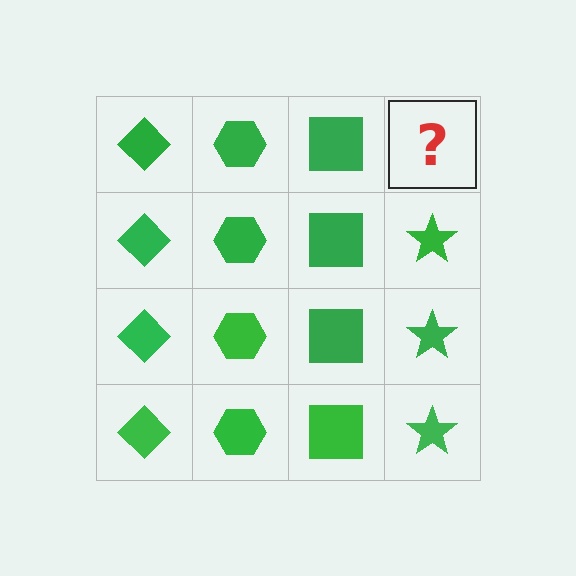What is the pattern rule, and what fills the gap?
The rule is that each column has a consistent shape. The gap should be filled with a green star.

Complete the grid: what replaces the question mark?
The question mark should be replaced with a green star.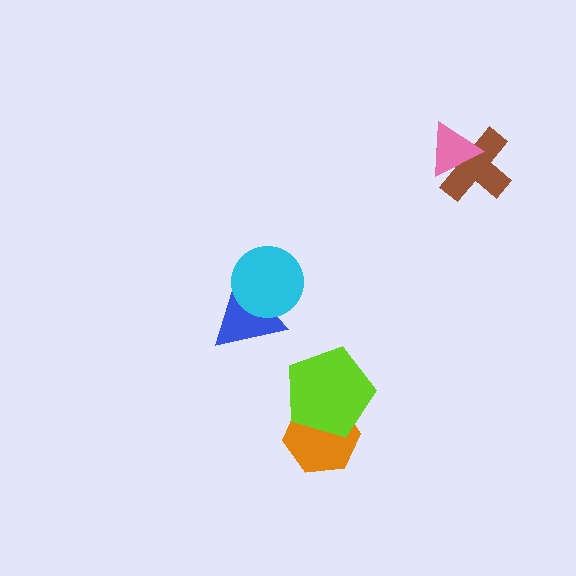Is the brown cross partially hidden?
Yes, it is partially covered by another shape.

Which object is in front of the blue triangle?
The cyan circle is in front of the blue triangle.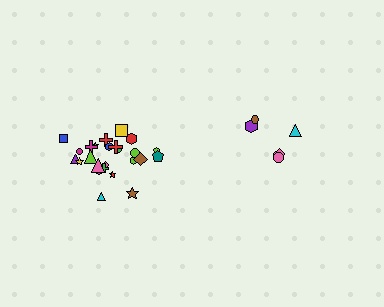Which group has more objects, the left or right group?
The left group.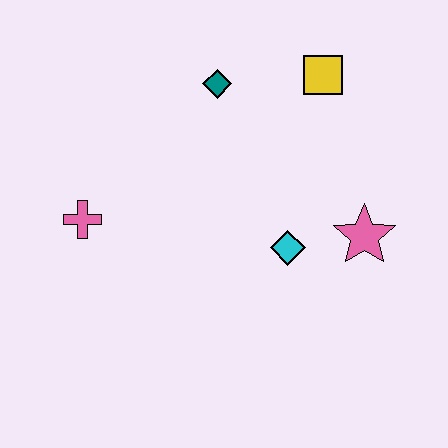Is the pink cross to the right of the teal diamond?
No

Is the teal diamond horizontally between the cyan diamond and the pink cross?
Yes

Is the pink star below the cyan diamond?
No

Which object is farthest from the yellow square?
The pink cross is farthest from the yellow square.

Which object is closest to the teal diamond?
The yellow square is closest to the teal diamond.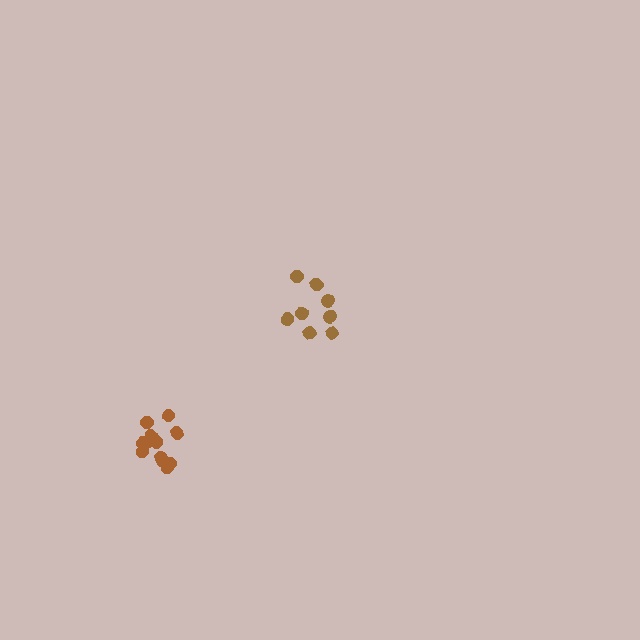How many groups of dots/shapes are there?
There are 2 groups.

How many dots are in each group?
Group 1: 12 dots, Group 2: 8 dots (20 total).